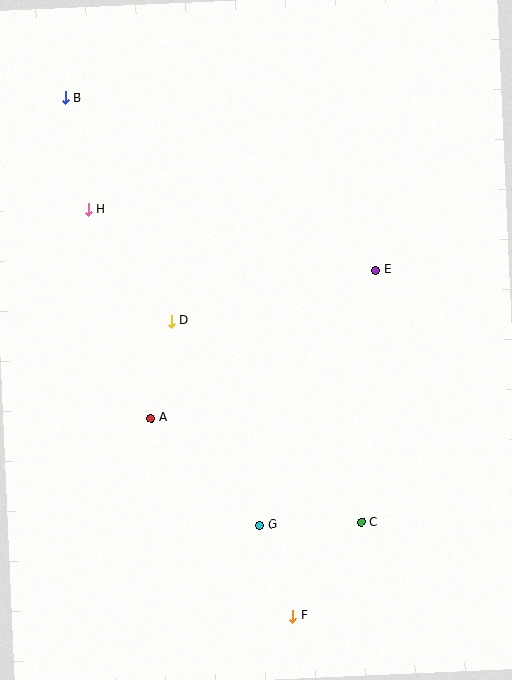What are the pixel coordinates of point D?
Point D is at (171, 321).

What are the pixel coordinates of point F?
Point F is at (293, 616).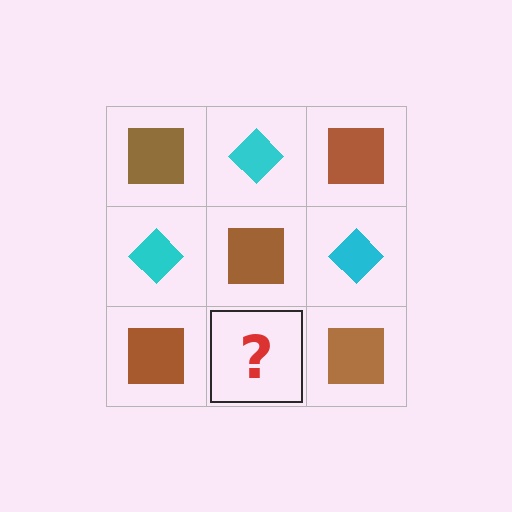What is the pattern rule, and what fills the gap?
The rule is that it alternates brown square and cyan diamond in a checkerboard pattern. The gap should be filled with a cyan diamond.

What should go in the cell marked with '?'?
The missing cell should contain a cyan diamond.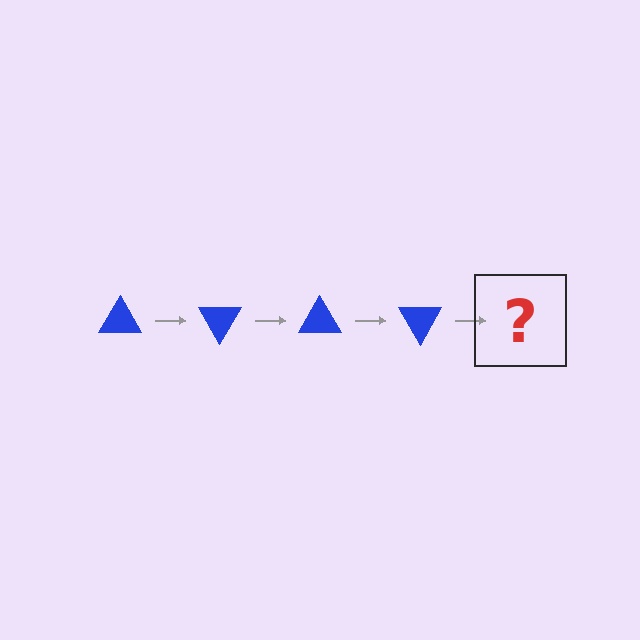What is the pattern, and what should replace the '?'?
The pattern is that the triangle rotates 60 degrees each step. The '?' should be a blue triangle rotated 240 degrees.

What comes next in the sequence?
The next element should be a blue triangle rotated 240 degrees.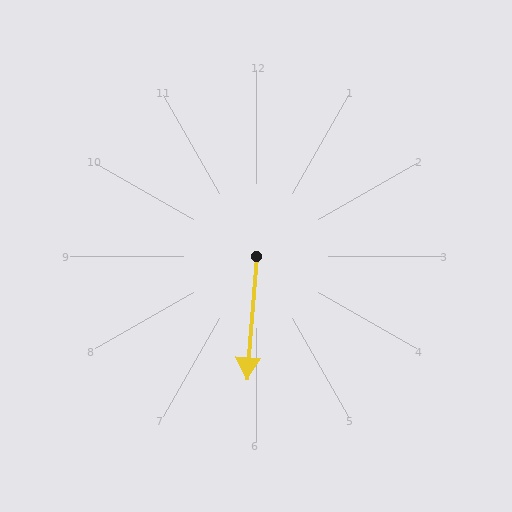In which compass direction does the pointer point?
South.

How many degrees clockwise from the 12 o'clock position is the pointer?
Approximately 185 degrees.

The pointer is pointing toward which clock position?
Roughly 6 o'clock.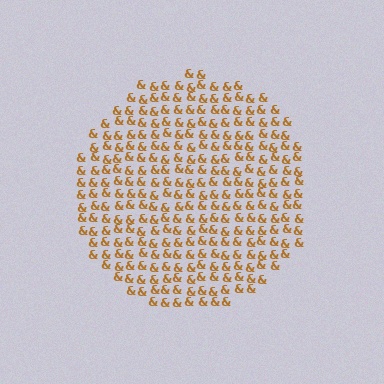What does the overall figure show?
The overall figure shows a circle.